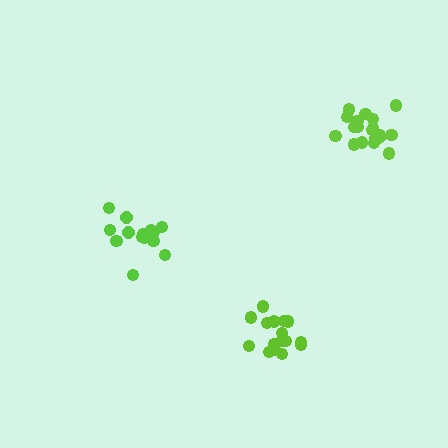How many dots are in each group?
Group 1: 16 dots, Group 2: 16 dots, Group 3: 21 dots (53 total).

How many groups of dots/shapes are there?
There are 3 groups.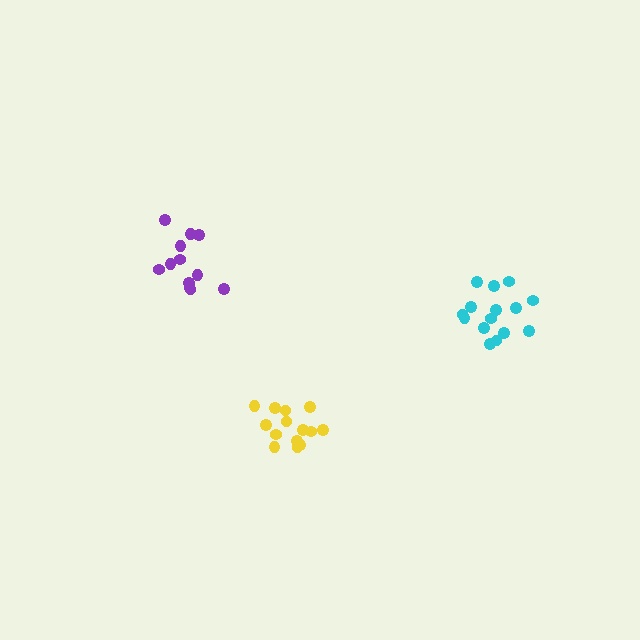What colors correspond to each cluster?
The clusters are colored: purple, yellow, cyan.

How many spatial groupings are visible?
There are 3 spatial groupings.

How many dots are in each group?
Group 1: 13 dots, Group 2: 14 dots, Group 3: 15 dots (42 total).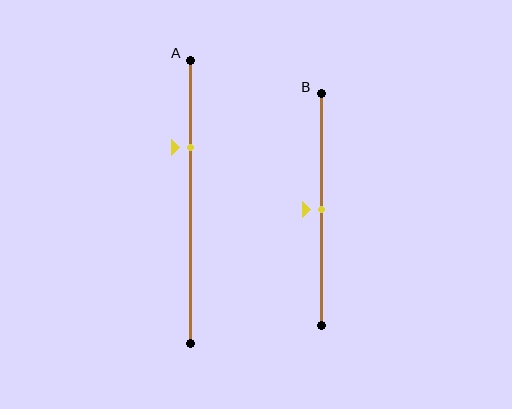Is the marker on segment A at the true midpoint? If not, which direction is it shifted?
No, the marker on segment A is shifted upward by about 19% of the segment length.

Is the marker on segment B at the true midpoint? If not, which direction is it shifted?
Yes, the marker on segment B is at the true midpoint.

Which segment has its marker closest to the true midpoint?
Segment B has its marker closest to the true midpoint.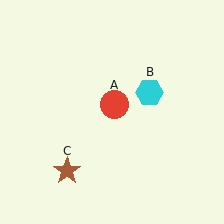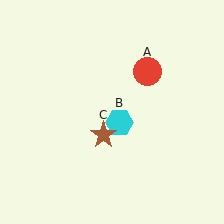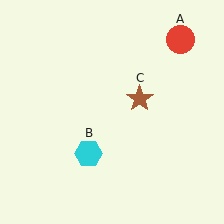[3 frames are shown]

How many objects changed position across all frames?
3 objects changed position: red circle (object A), cyan hexagon (object B), brown star (object C).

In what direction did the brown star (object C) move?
The brown star (object C) moved up and to the right.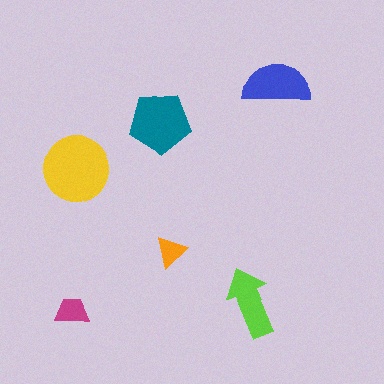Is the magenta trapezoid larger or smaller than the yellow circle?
Smaller.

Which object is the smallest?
The orange triangle.